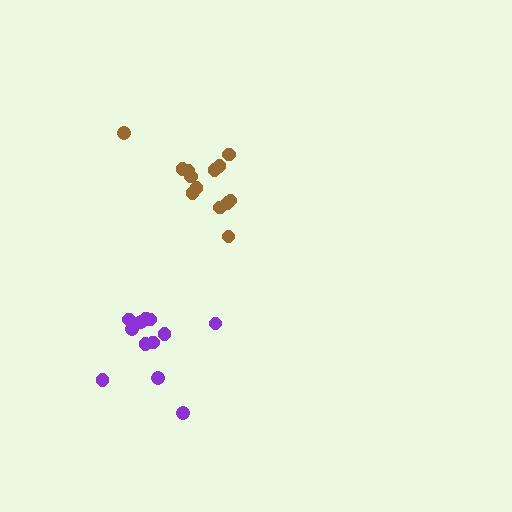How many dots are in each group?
Group 1: 12 dots, Group 2: 13 dots (25 total).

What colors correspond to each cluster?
The clusters are colored: purple, brown.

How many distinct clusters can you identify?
There are 2 distinct clusters.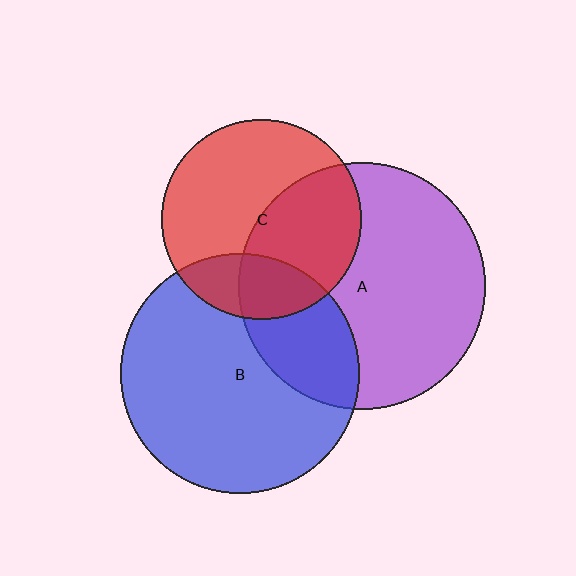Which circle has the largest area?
Circle A (purple).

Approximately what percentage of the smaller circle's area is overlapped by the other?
Approximately 20%.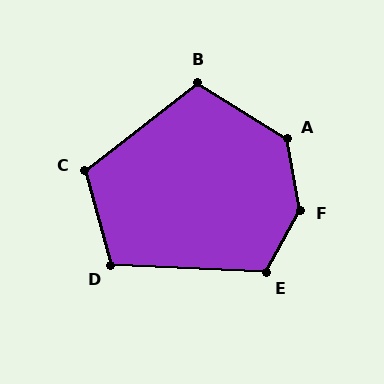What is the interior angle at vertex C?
Approximately 113 degrees (obtuse).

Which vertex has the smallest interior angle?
D, at approximately 108 degrees.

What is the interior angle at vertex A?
Approximately 132 degrees (obtuse).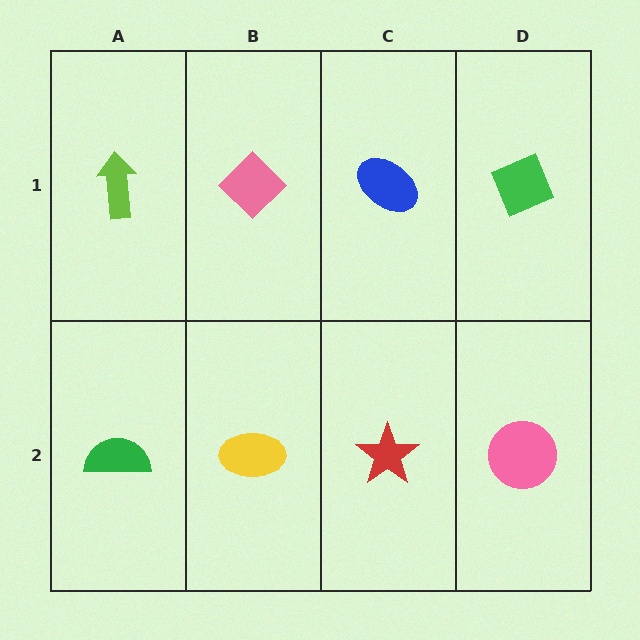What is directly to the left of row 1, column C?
A pink diamond.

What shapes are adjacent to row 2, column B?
A pink diamond (row 1, column B), a green semicircle (row 2, column A), a red star (row 2, column C).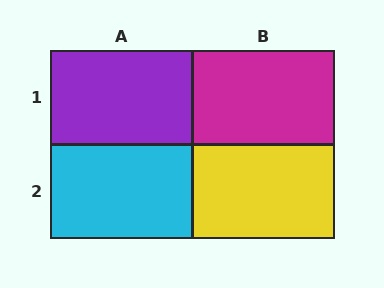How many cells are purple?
1 cell is purple.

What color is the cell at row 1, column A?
Purple.